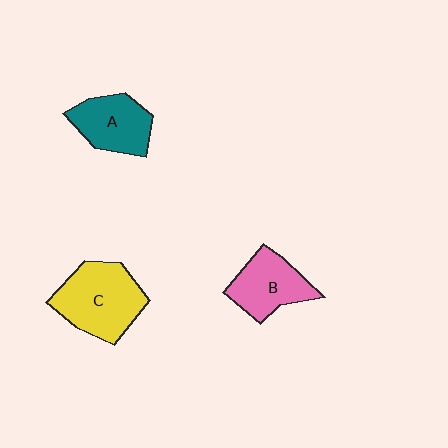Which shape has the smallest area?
Shape A (teal).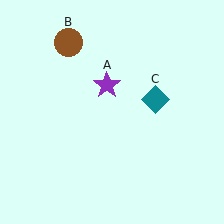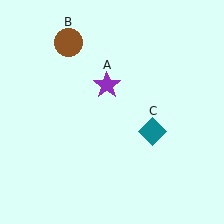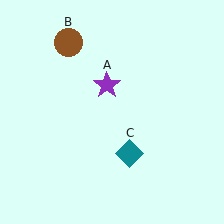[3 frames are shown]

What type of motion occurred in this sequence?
The teal diamond (object C) rotated clockwise around the center of the scene.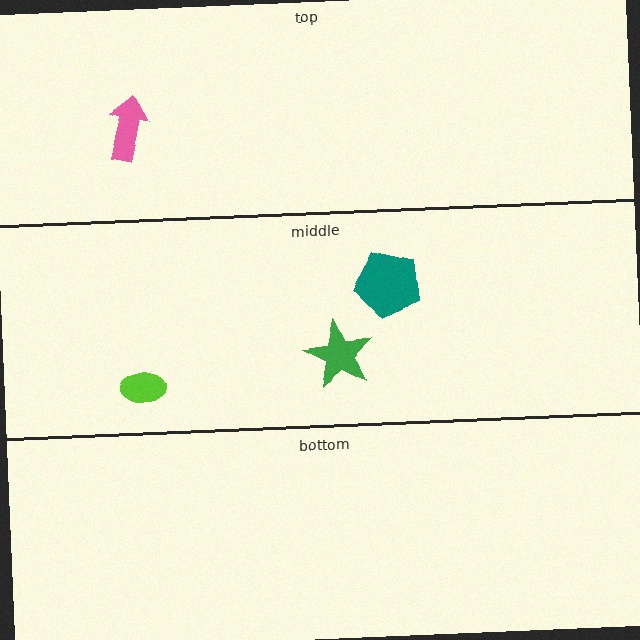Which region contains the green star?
The middle region.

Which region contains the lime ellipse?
The middle region.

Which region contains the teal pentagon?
The middle region.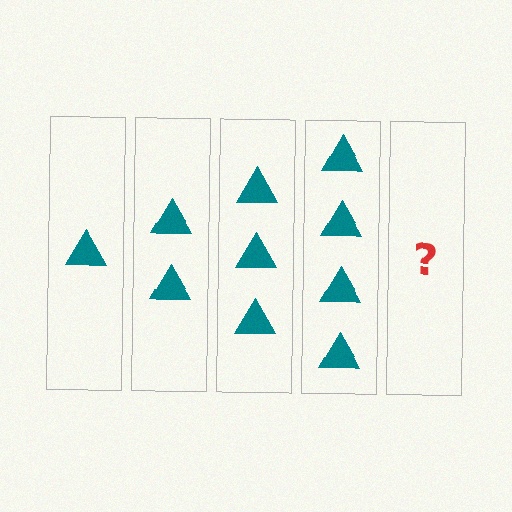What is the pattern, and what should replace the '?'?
The pattern is that each step adds one more triangle. The '?' should be 5 triangles.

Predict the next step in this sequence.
The next step is 5 triangles.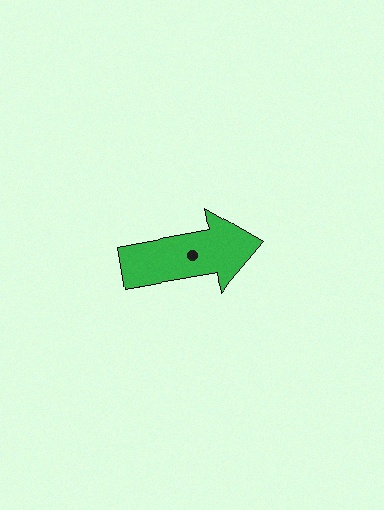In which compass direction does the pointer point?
East.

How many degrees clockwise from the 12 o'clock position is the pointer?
Approximately 80 degrees.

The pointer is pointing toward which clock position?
Roughly 3 o'clock.